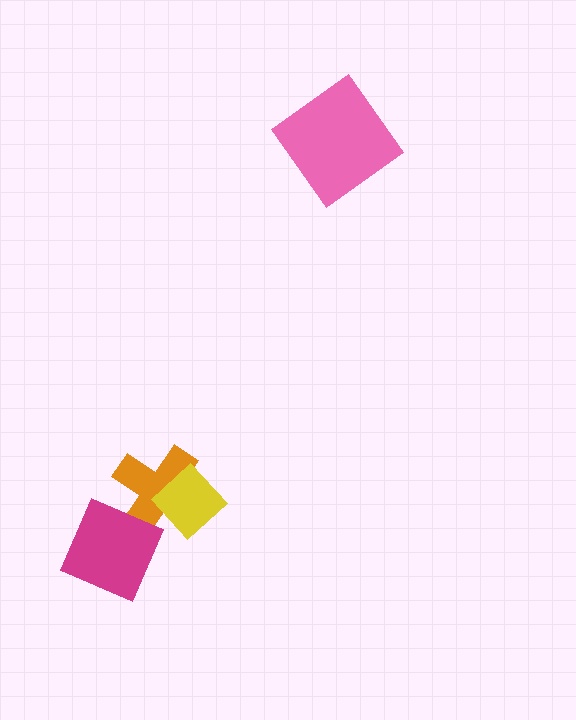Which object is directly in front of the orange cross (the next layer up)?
The magenta square is directly in front of the orange cross.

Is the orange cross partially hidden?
Yes, it is partially covered by another shape.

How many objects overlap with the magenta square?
1 object overlaps with the magenta square.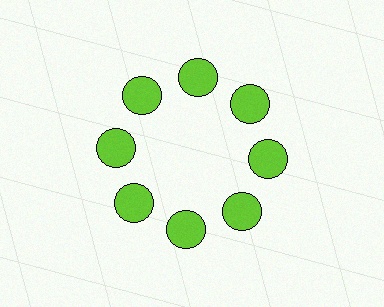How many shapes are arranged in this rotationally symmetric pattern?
There are 8 shapes, arranged in 8 groups of 1.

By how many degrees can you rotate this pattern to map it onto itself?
The pattern maps onto itself every 45 degrees of rotation.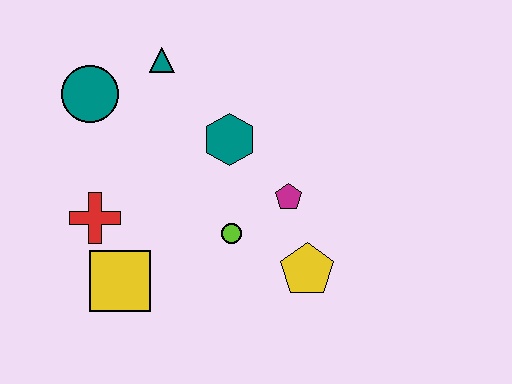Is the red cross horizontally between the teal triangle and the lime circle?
No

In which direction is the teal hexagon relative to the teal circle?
The teal hexagon is to the right of the teal circle.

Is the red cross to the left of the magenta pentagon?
Yes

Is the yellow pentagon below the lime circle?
Yes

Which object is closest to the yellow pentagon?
The magenta pentagon is closest to the yellow pentagon.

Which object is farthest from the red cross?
The yellow pentagon is farthest from the red cross.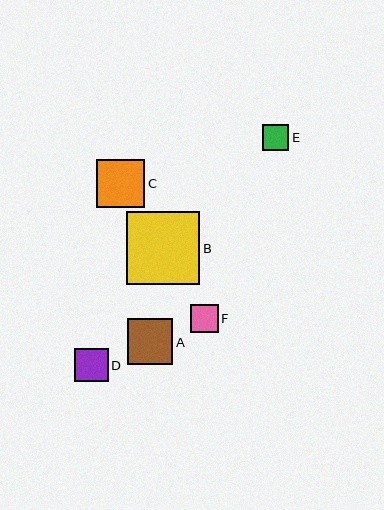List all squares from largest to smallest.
From largest to smallest: B, C, A, D, F, E.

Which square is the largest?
Square B is the largest with a size of approximately 73 pixels.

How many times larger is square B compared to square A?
Square B is approximately 1.6 times the size of square A.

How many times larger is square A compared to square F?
Square A is approximately 1.7 times the size of square F.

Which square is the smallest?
Square E is the smallest with a size of approximately 26 pixels.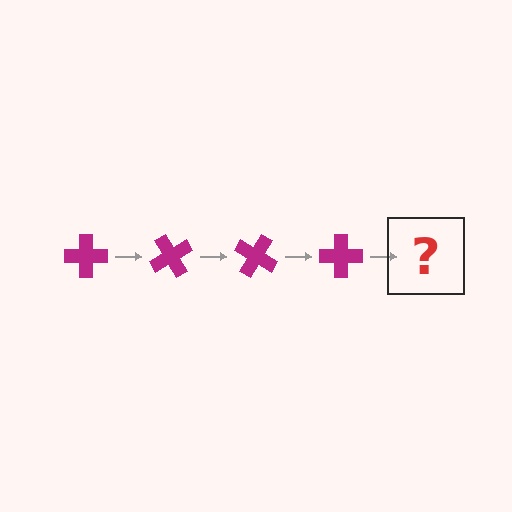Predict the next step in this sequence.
The next step is a magenta cross rotated 240 degrees.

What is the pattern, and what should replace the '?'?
The pattern is that the cross rotates 60 degrees each step. The '?' should be a magenta cross rotated 240 degrees.